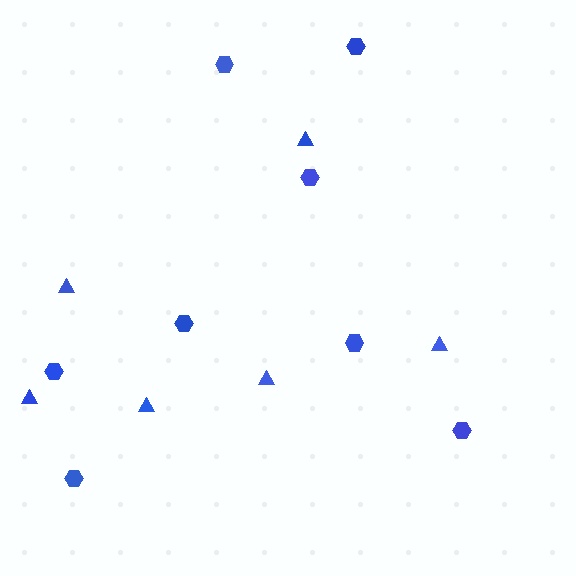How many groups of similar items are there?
There are 2 groups: one group of triangles (6) and one group of hexagons (8).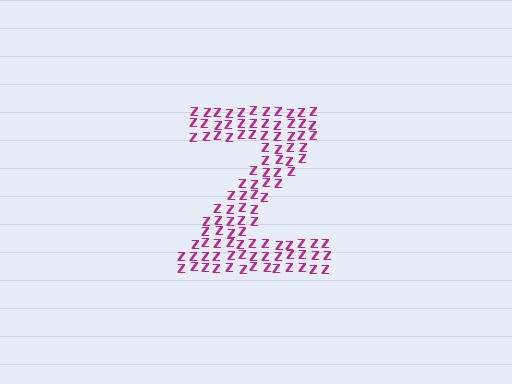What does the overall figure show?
The overall figure shows the letter Z.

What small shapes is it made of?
It is made of small letter Z's.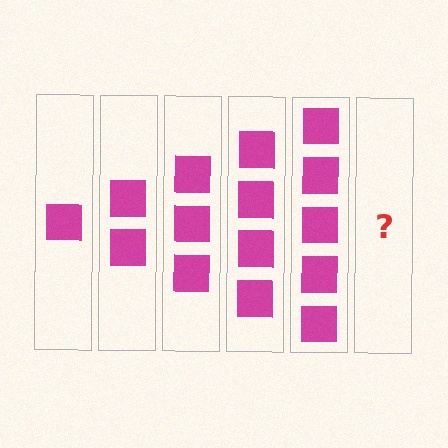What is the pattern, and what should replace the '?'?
The pattern is that each step adds one more square. The '?' should be 6 squares.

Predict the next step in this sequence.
The next step is 6 squares.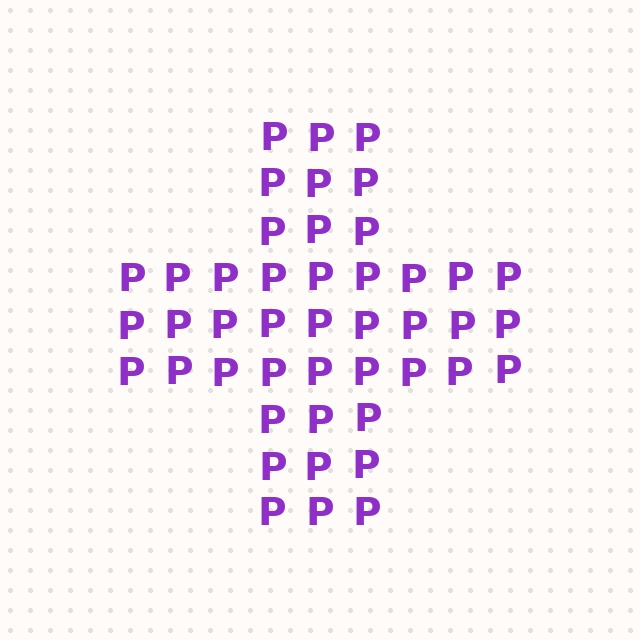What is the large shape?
The large shape is a cross.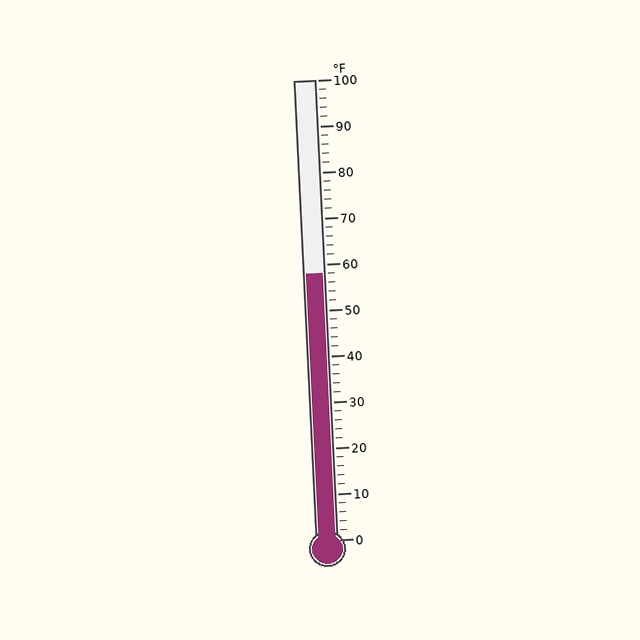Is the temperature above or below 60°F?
The temperature is below 60°F.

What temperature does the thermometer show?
The thermometer shows approximately 58°F.